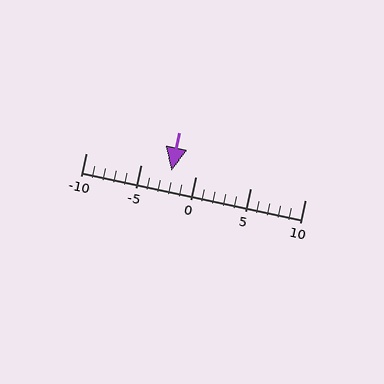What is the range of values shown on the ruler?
The ruler shows values from -10 to 10.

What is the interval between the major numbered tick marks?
The major tick marks are spaced 5 units apart.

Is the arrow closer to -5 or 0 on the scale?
The arrow is closer to 0.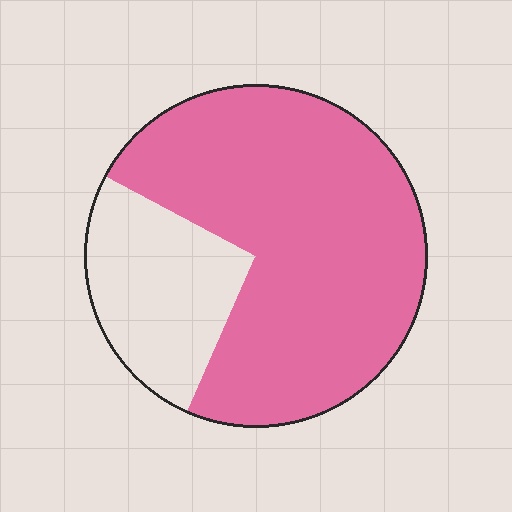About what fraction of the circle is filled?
About three quarters (3/4).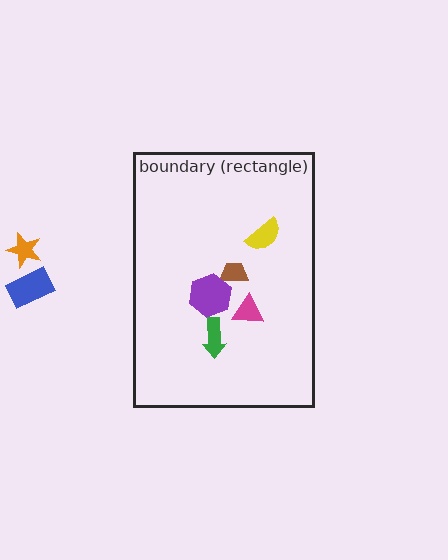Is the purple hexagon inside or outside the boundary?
Inside.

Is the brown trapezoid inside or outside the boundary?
Inside.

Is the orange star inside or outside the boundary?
Outside.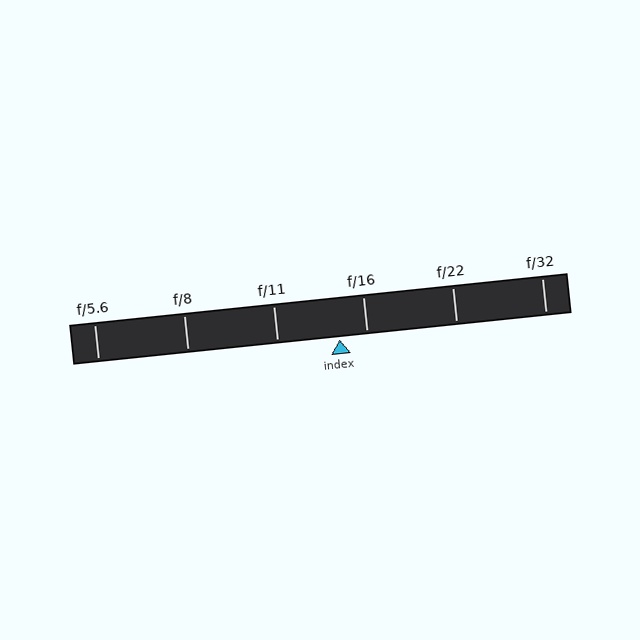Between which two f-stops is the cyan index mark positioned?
The index mark is between f/11 and f/16.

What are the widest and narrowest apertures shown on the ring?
The widest aperture shown is f/5.6 and the narrowest is f/32.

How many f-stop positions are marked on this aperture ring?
There are 6 f-stop positions marked.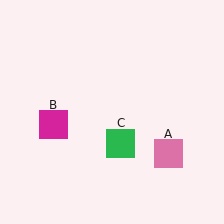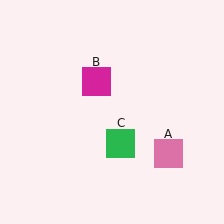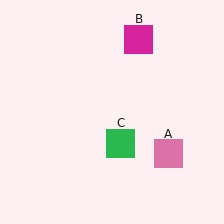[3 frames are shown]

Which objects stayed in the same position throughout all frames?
Pink square (object A) and green square (object C) remained stationary.